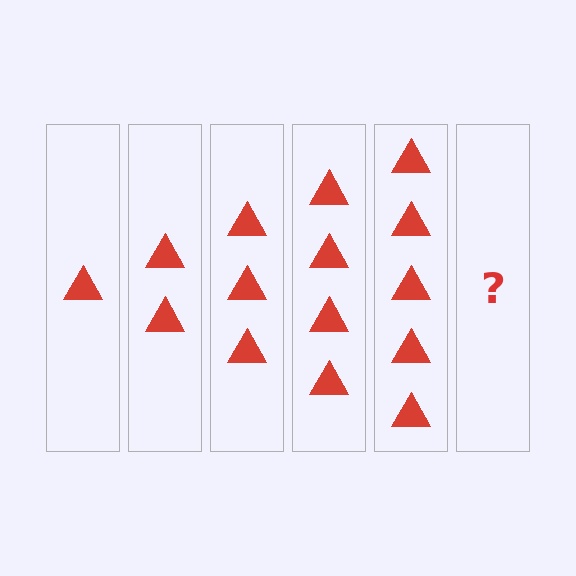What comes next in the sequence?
The next element should be 6 triangles.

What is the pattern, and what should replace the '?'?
The pattern is that each step adds one more triangle. The '?' should be 6 triangles.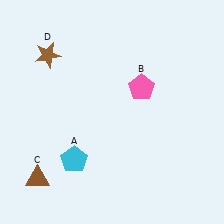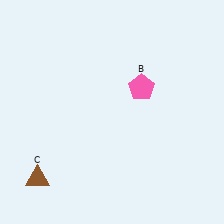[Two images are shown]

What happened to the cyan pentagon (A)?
The cyan pentagon (A) was removed in Image 2. It was in the bottom-left area of Image 1.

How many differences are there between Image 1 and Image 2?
There are 2 differences between the two images.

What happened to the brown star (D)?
The brown star (D) was removed in Image 2. It was in the top-left area of Image 1.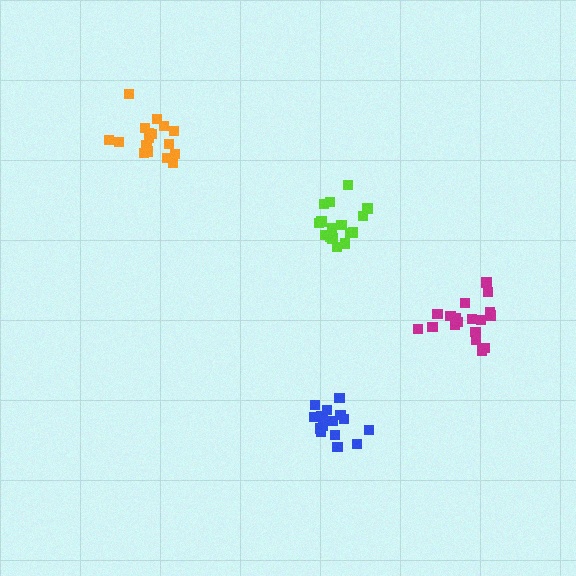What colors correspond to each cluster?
The clusters are colored: magenta, lime, orange, blue.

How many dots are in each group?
Group 1: 18 dots, Group 2: 17 dots, Group 3: 17 dots, Group 4: 17 dots (69 total).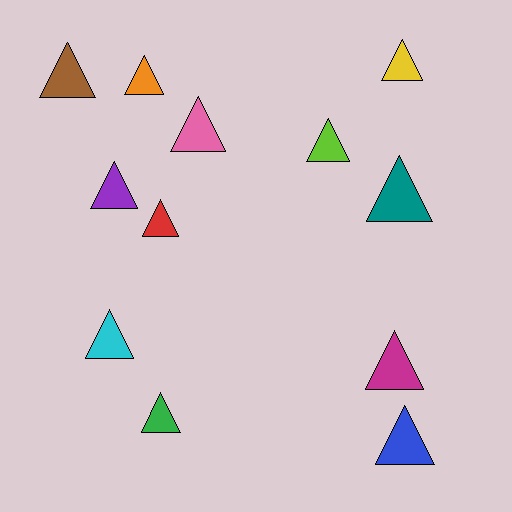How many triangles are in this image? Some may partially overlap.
There are 12 triangles.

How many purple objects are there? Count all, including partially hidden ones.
There is 1 purple object.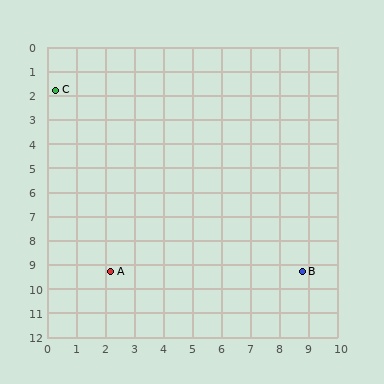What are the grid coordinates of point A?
Point A is at approximately (2.2, 9.3).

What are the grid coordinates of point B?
Point B is at approximately (8.8, 9.3).